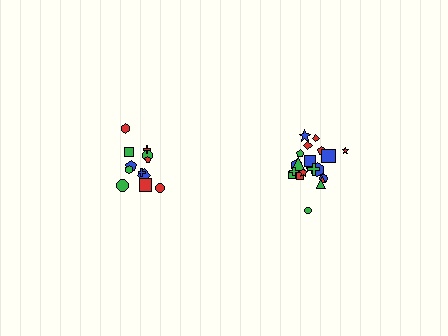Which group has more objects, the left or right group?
The right group.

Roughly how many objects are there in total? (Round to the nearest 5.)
Roughly 35 objects in total.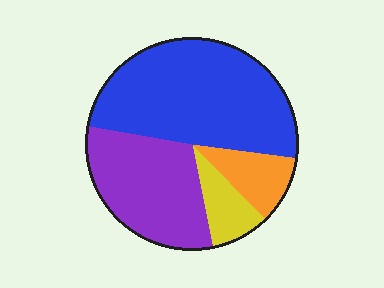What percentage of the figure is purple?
Purple takes up about one third (1/3) of the figure.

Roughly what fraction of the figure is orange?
Orange covers 11% of the figure.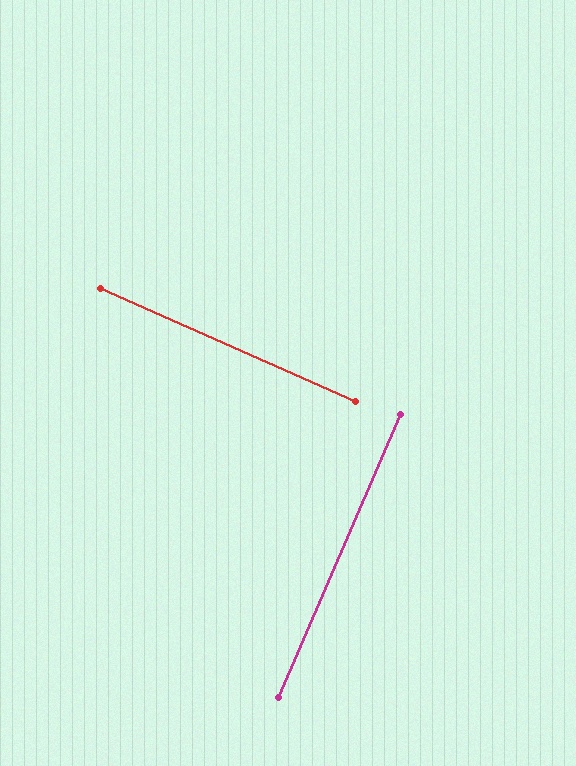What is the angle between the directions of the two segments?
Approximately 90 degrees.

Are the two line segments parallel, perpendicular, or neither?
Perpendicular — they meet at approximately 90°.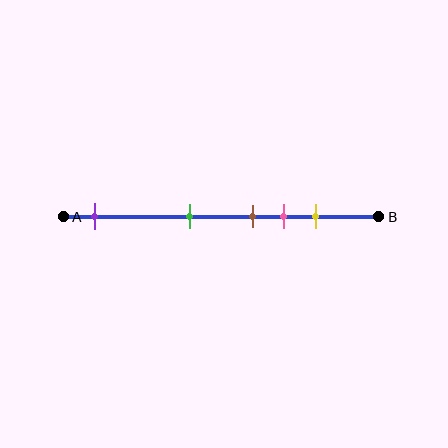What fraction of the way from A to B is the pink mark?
The pink mark is approximately 70% (0.7) of the way from A to B.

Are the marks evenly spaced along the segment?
No, the marks are not evenly spaced.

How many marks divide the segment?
There are 5 marks dividing the segment.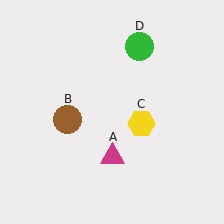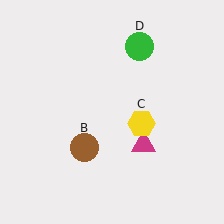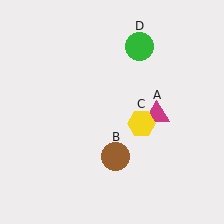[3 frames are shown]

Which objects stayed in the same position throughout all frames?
Yellow hexagon (object C) and green circle (object D) remained stationary.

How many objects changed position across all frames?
2 objects changed position: magenta triangle (object A), brown circle (object B).